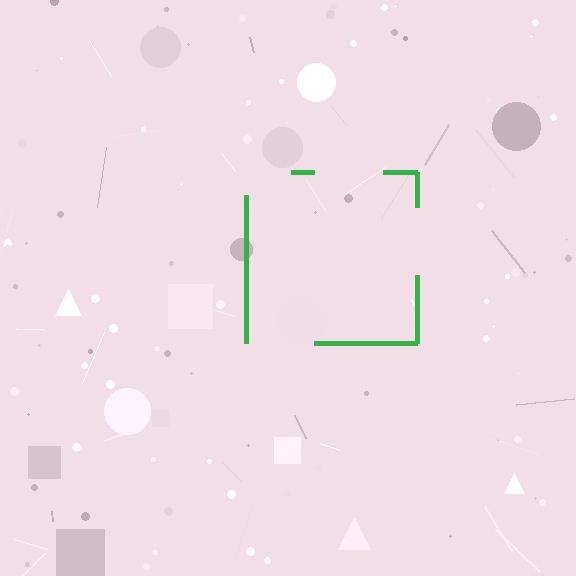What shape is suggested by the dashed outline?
The dashed outline suggests a square.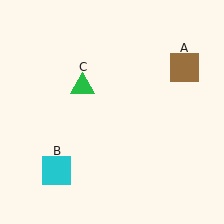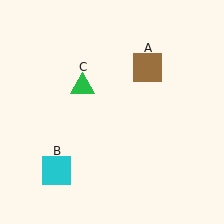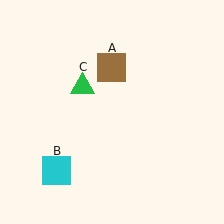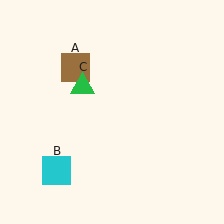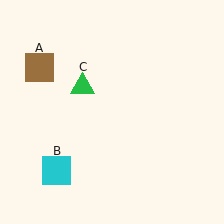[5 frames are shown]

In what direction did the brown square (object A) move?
The brown square (object A) moved left.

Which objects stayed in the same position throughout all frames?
Cyan square (object B) and green triangle (object C) remained stationary.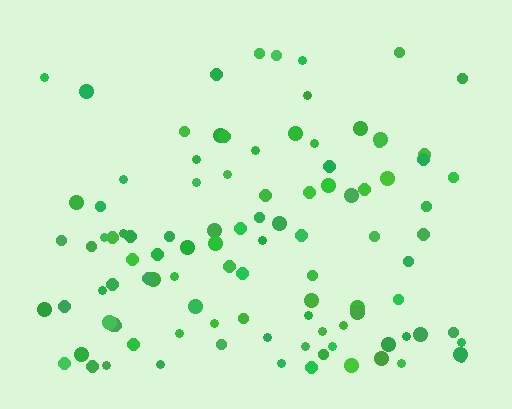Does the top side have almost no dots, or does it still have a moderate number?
Still a moderate number, just noticeably fewer than the bottom.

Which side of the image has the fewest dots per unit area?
The top.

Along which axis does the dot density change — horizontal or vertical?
Vertical.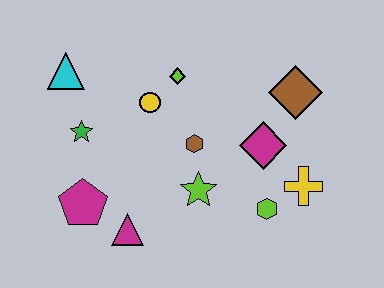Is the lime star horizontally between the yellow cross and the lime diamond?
Yes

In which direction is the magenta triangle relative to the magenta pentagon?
The magenta triangle is to the right of the magenta pentagon.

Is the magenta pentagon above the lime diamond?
No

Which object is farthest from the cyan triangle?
The yellow cross is farthest from the cyan triangle.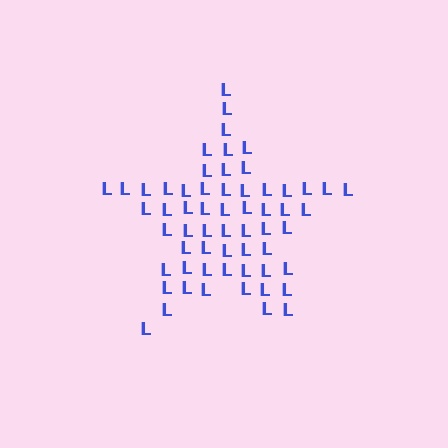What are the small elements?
The small elements are letter L's.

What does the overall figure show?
The overall figure shows a star.